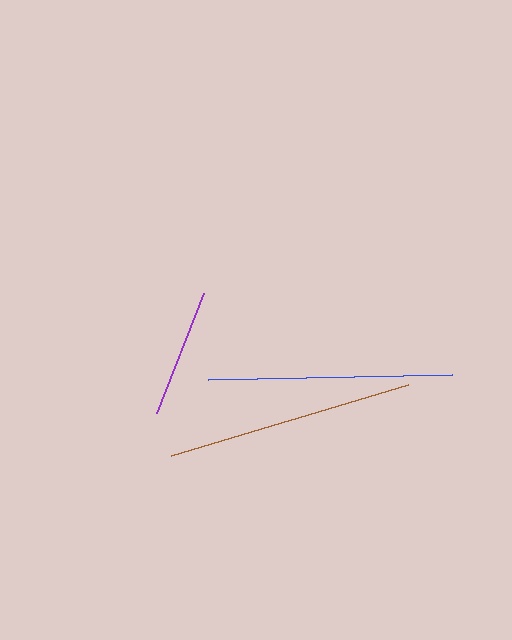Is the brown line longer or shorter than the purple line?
The brown line is longer than the purple line.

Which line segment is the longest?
The brown line is the longest at approximately 247 pixels.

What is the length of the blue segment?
The blue segment is approximately 244 pixels long.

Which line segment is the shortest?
The purple line is the shortest at approximately 129 pixels.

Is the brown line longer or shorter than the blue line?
The brown line is longer than the blue line.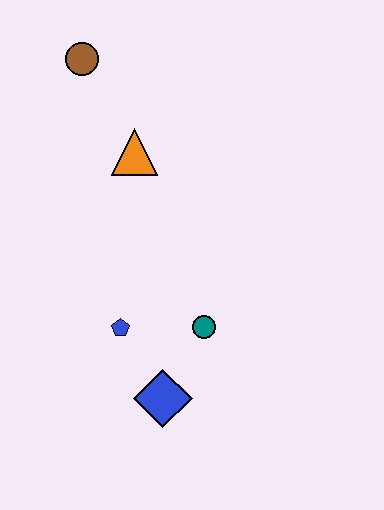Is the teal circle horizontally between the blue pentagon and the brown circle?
No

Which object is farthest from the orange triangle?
The blue diamond is farthest from the orange triangle.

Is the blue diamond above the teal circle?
No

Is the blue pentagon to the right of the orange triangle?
No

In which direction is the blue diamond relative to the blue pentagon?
The blue diamond is below the blue pentagon.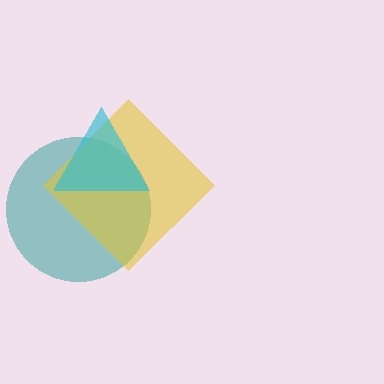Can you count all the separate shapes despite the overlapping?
Yes, there are 3 separate shapes.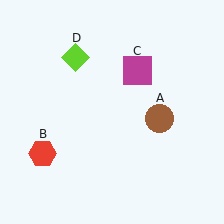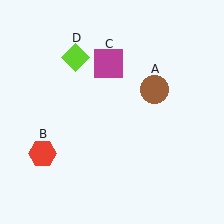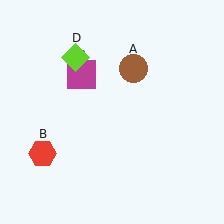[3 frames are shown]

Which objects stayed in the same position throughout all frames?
Red hexagon (object B) and lime diamond (object D) remained stationary.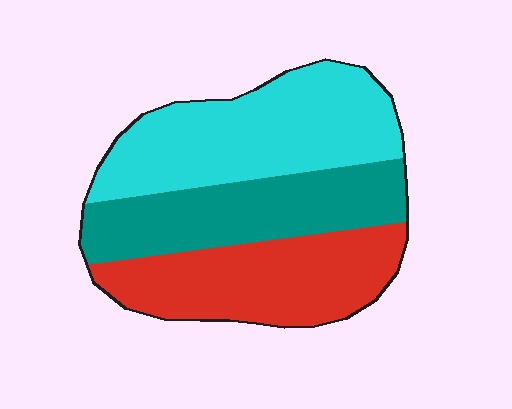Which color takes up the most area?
Cyan, at roughly 40%.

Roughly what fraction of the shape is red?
Red takes up about one third (1/3) of the shape.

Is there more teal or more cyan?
Cyan.